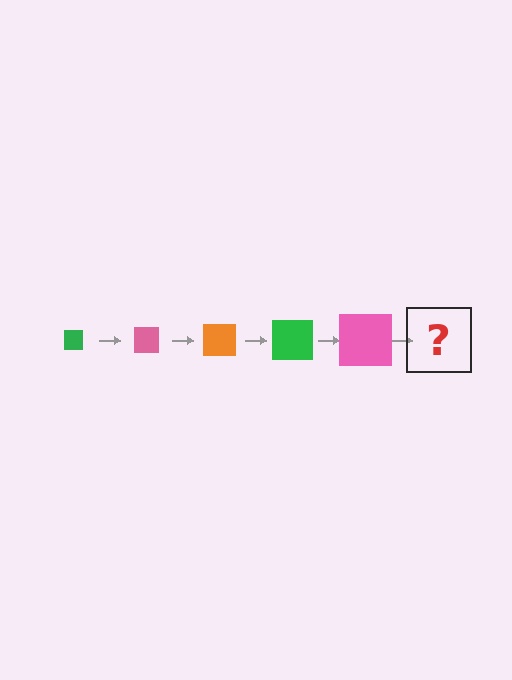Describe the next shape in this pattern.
It should be an orange square, larger than the previous one.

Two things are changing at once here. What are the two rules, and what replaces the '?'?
The two rules are that the square grows larger each step and the color cycles through green, pink, and orange. The '?' should be an orange square, larger than the previous one.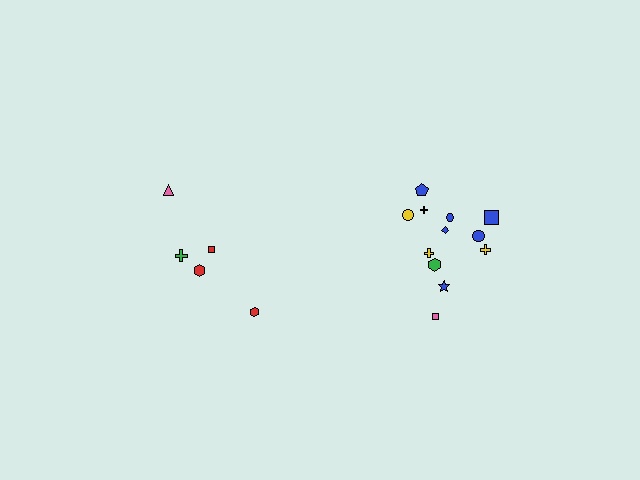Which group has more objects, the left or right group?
The right group.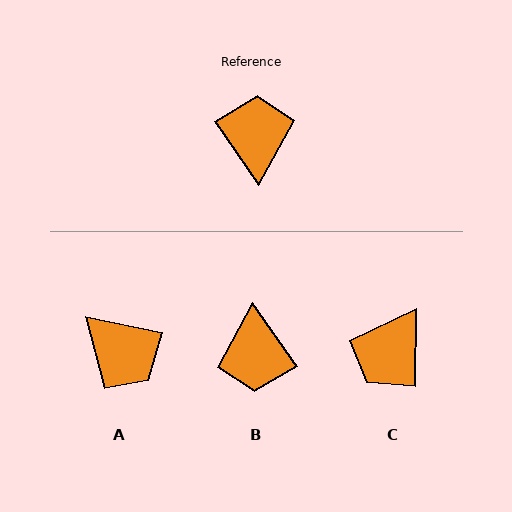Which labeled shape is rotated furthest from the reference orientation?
B, about 180 degrees away.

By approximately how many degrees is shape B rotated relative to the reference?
Approximately 180 degrees clockwise.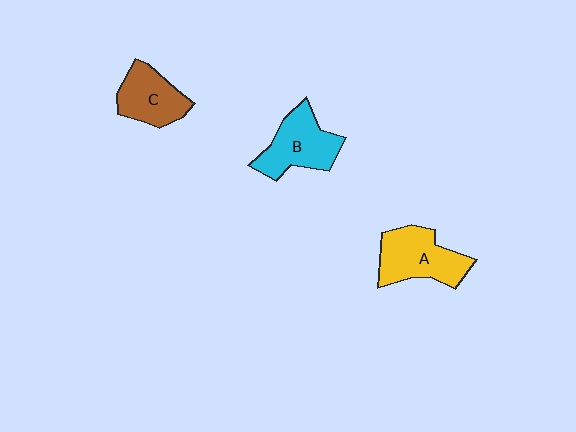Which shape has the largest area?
Shape A (yellow).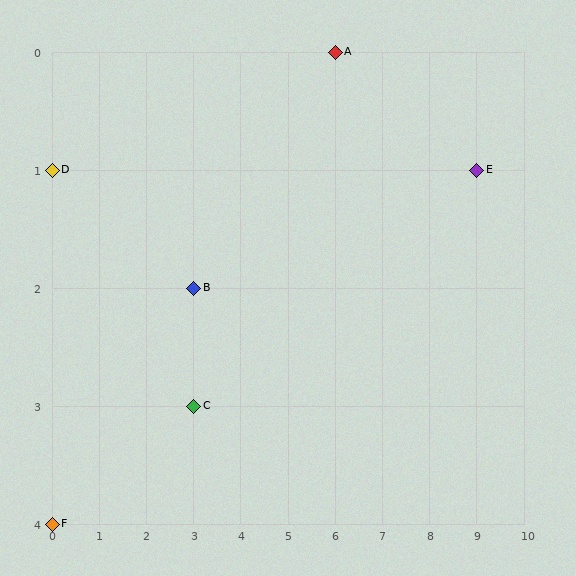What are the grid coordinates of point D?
Point D is at grid coordinates (0, 1).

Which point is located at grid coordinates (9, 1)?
Point E is at (9, 1).